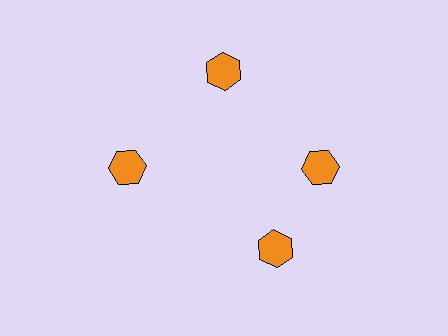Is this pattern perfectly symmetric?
No. The 4 orange hexagons are arranged in a ring, but one element near the 6 o'clock position is rotated out of alignment along the ring, breaking the 4-fold rotational symmetry.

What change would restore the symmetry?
The symmetry would be restored by rotating it back into even spacing with its neighbors so that all 4 hexagons sit at equal angles and equal distance from the center.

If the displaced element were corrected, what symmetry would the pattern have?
It would have 4-fold rotational symmetry — the pattern would map onto itself every 90 degrees.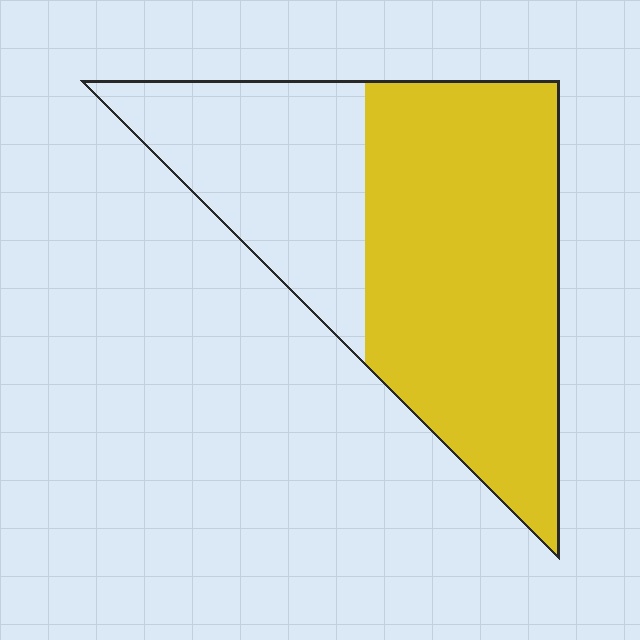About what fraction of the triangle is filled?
About two thirds (2/3).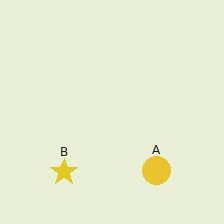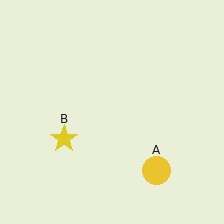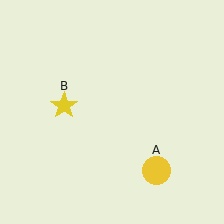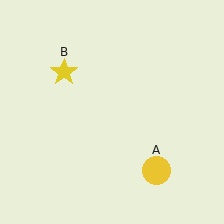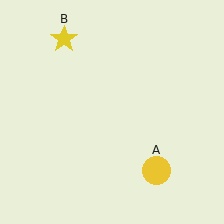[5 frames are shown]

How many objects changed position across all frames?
1 object changed position: yellow star (object B).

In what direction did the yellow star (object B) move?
The yellow star (object B) moved up.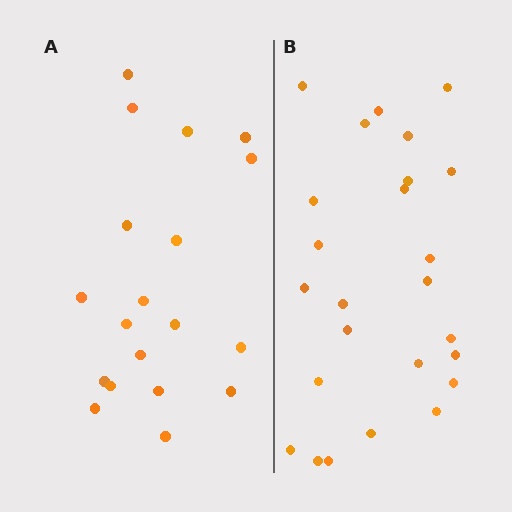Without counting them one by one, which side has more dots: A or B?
Region B (the right region) has more dots.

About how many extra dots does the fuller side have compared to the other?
Region B has about 6 more dots than region A.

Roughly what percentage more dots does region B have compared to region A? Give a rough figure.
About 30% more.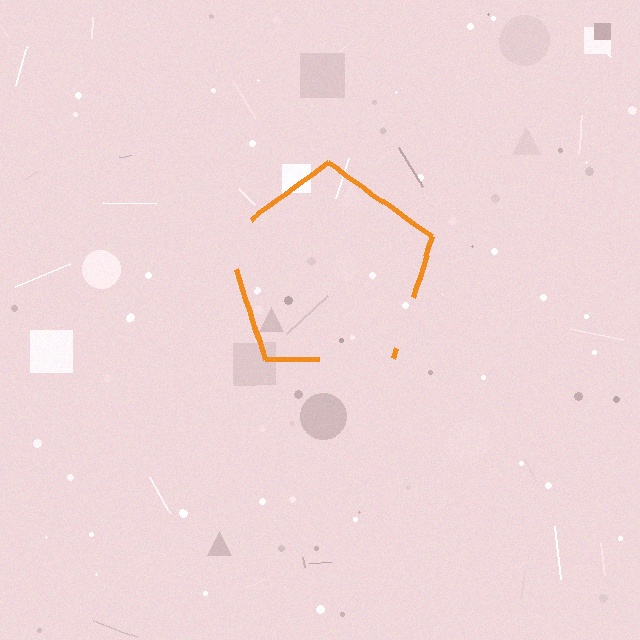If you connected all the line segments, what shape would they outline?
They would outline a pentagon.